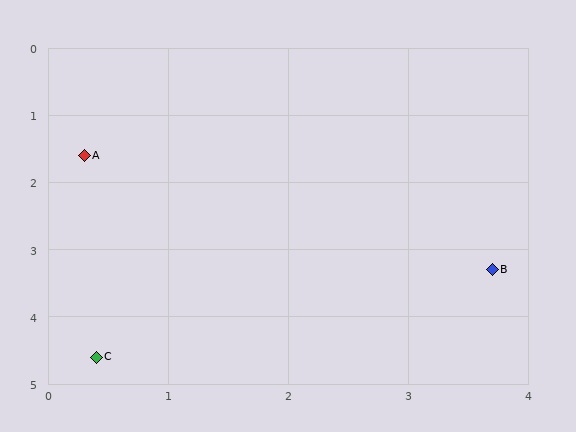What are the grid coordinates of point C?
Point C is at approximately (0.4, 4.6).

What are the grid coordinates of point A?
Point A is at approximately (0.3, 1.6).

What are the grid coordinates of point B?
Point B is at approximately (3.7, 3.3).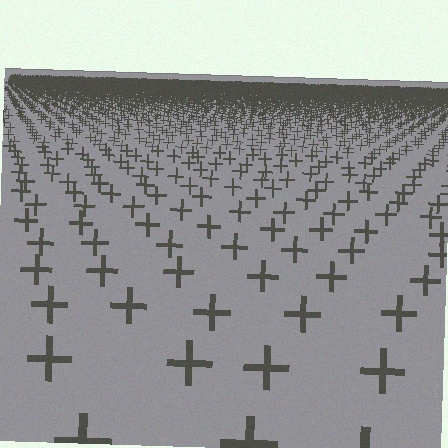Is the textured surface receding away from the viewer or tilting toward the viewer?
The surface is receding away from the viewer. Texture elements get smaller and denser toward the top.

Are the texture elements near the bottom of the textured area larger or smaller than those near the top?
Larger. Near the bottom, elements are closer to the viewer and appear at a bigger on-screen size.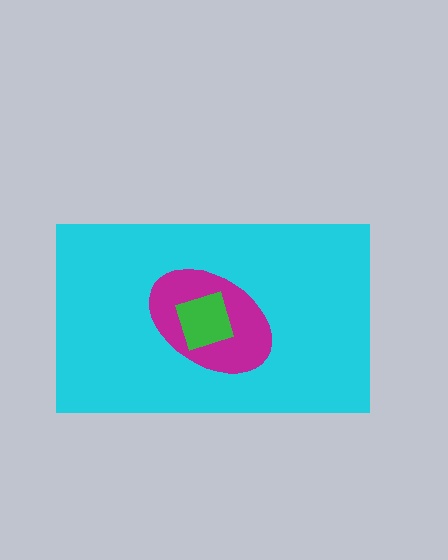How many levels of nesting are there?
3.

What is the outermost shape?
The cyan rectangle.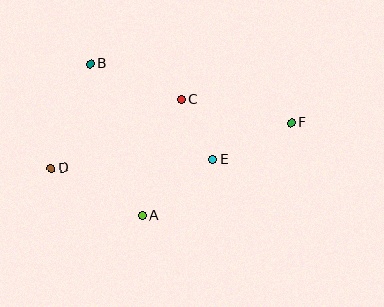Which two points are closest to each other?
Points C and E are closest to each other.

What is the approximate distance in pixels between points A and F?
The distance between A and F is approximately 176 pixels.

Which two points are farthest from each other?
Points D and F are farthest from each other.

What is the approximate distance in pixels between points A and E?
The distance between A and E is approximately 90 pixels.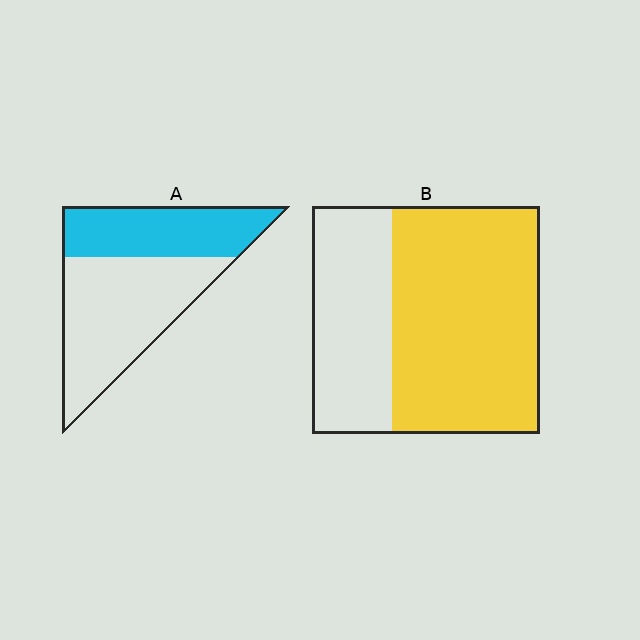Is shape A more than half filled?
No.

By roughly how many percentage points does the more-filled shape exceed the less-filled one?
By roughly 25 percentage points (B over A).